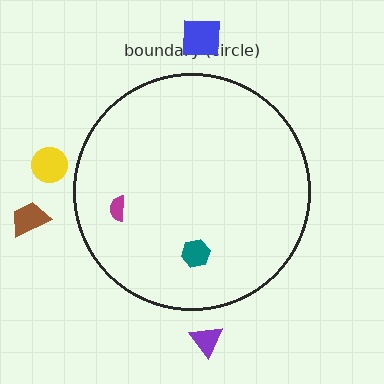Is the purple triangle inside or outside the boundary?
Outside.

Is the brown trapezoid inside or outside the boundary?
Outside.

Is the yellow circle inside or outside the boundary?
Outside.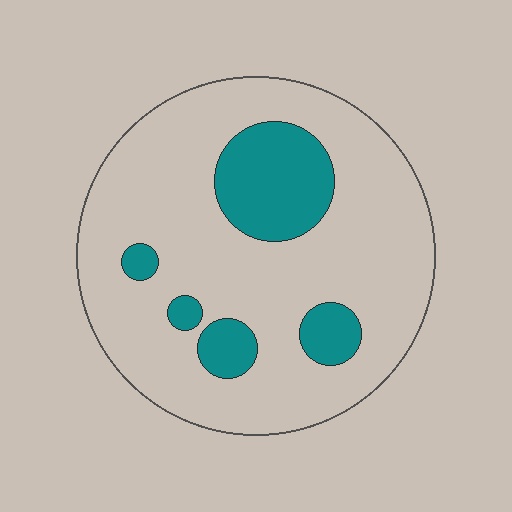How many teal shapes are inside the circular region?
5.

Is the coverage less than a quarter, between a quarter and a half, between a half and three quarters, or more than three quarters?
Less than a quarter.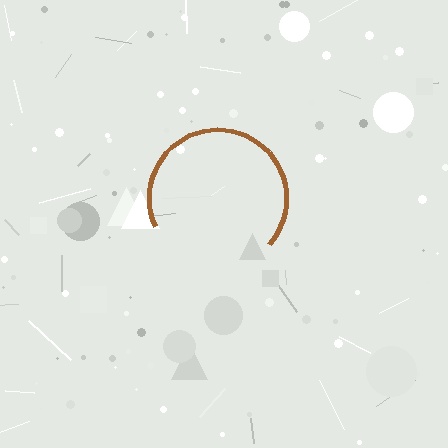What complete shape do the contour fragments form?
The contour fragments form a circle.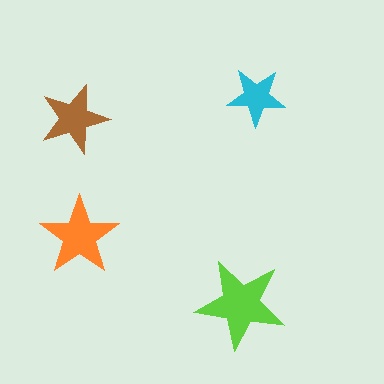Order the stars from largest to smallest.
the lime one, the orange one, the brown one, the cyan one.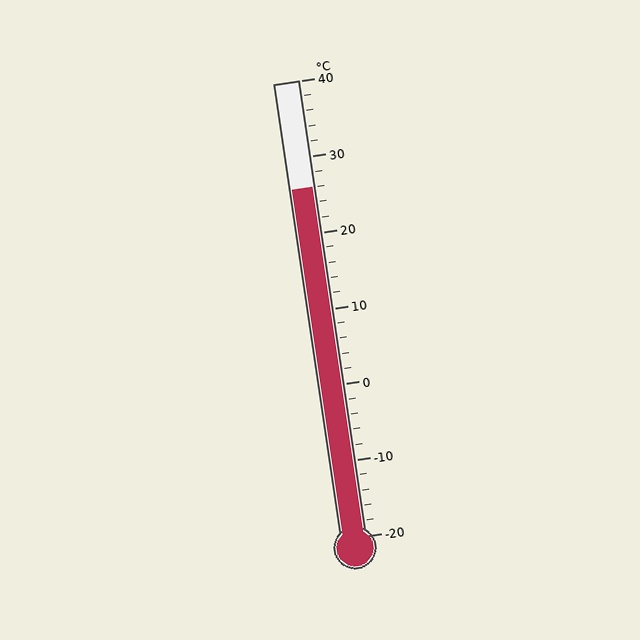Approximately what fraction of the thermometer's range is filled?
The thermometer is filled to approximately 75% of its range.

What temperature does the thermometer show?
The thermometer shows approximately 26°C.